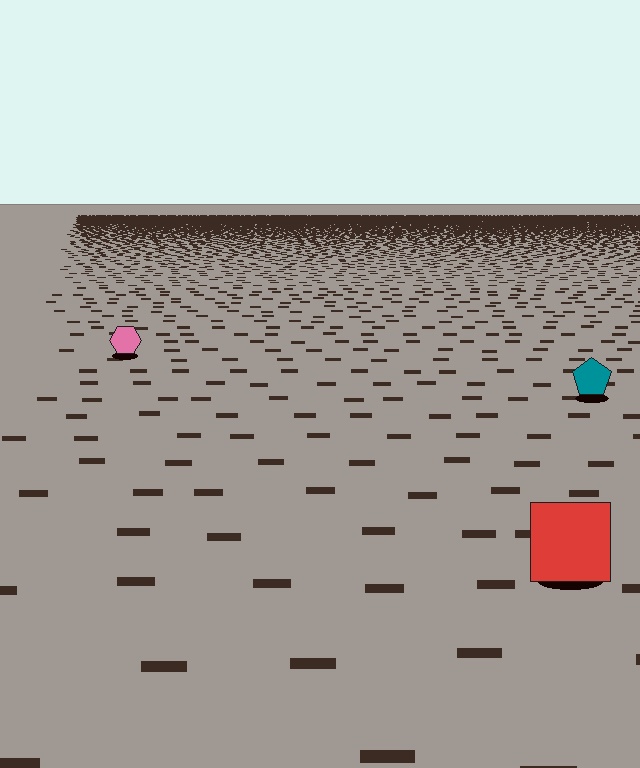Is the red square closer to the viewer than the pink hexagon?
Yes. The red square is closer — you can tell from the texture gradient: the ground texture is coarser near it.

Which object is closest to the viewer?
The red square is closest. The texture marks near it are larger and more spread out.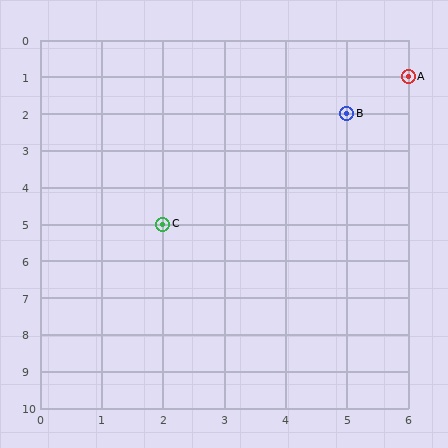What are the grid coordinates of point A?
Point A is at grid coordinates (6, 1).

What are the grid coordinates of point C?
Point C is at grid coordinates (2, 5).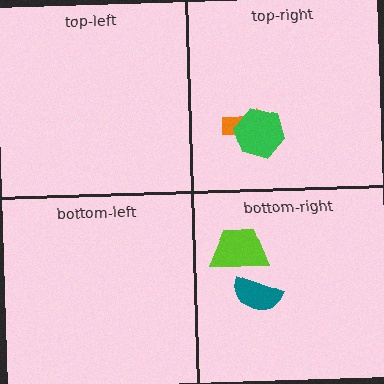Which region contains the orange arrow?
The top-right region.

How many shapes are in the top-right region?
2.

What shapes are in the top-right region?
The orange arrow, the green hexagon.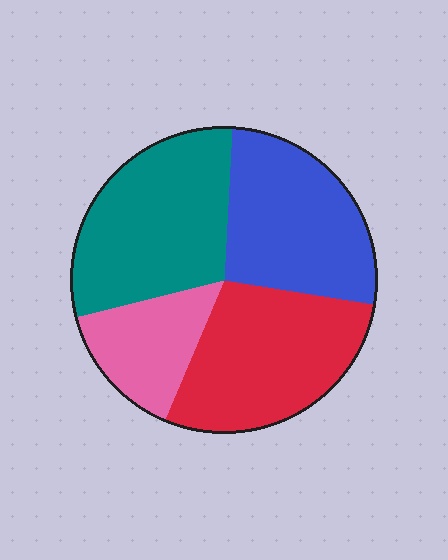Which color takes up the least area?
Pink, at roughly 15%.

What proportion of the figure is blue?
Blue takes up about one quarter (1/4) of the figure.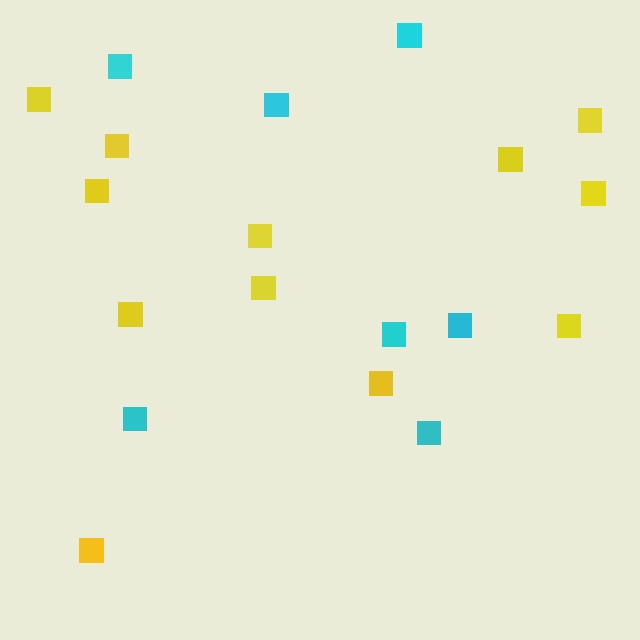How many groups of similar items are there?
There are 2 groups: one group of cyan squares (7) and one group of yellow squares (12).